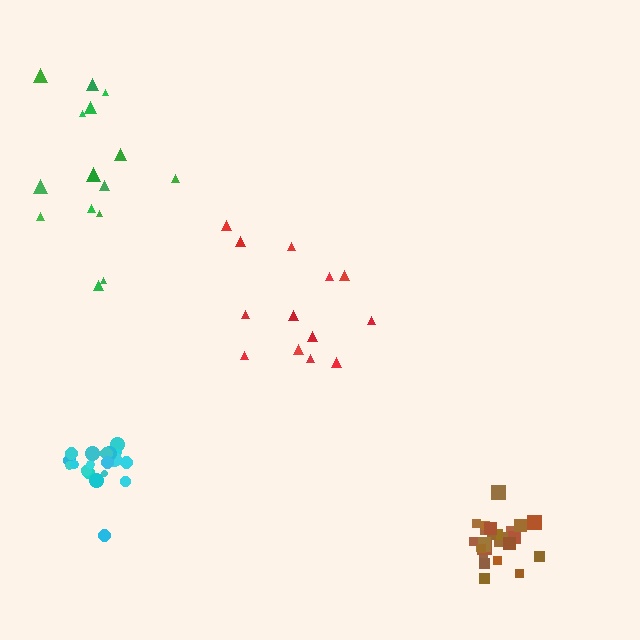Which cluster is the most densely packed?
Brown.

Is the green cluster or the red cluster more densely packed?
Red.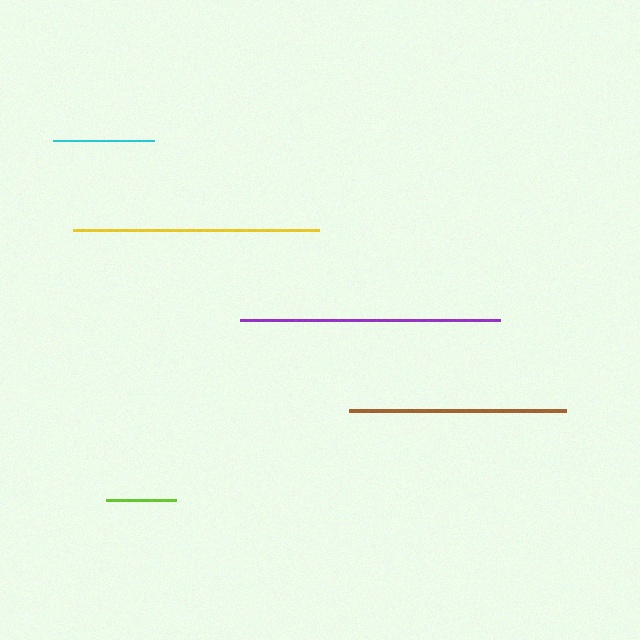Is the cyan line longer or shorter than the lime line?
The cyan line is longer than the lime line.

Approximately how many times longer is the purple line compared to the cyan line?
The purple line is approximately 2.6 times the length of the cyan line.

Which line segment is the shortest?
The lime line is the shortest at approximately 70 pixels.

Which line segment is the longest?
The purple line is the longest at approximately 260 pixels.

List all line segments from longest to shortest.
From longest to shortest: purple, yellow, brown, cyan, lime.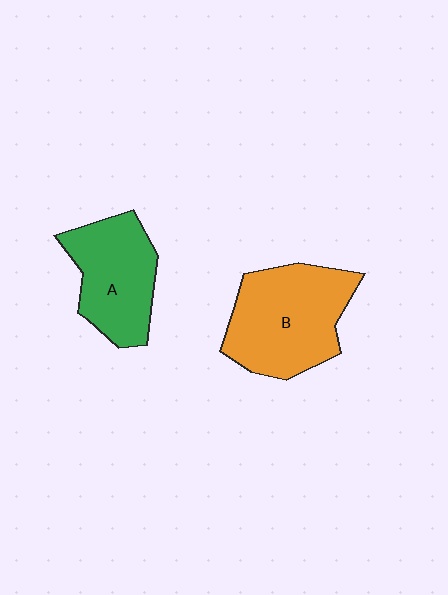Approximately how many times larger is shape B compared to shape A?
Approximately 1.3 times.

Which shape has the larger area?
Shape B (orange).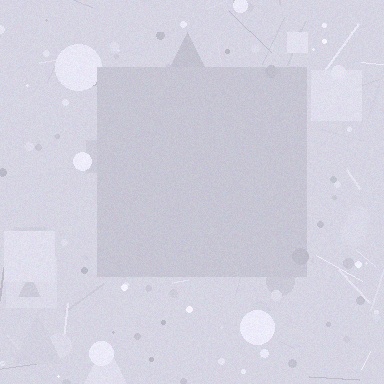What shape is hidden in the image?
A square is hidden in the image.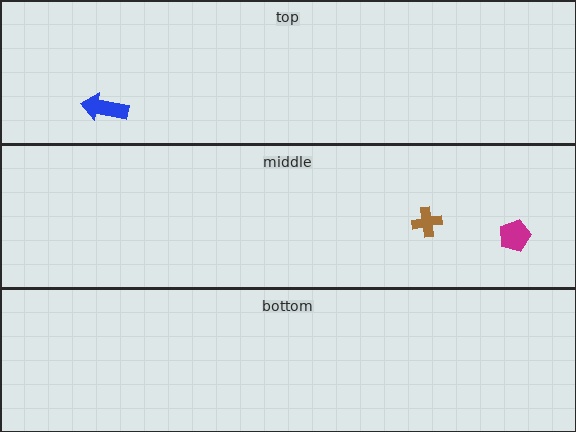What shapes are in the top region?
The blue arrow.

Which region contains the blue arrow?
The top region.